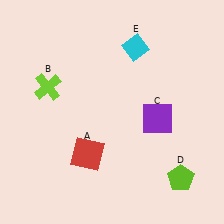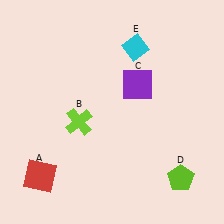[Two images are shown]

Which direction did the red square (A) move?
The red square (A) moved left.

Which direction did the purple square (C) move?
The purple square (C) moved up.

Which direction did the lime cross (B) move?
The lime cross (B) moved down.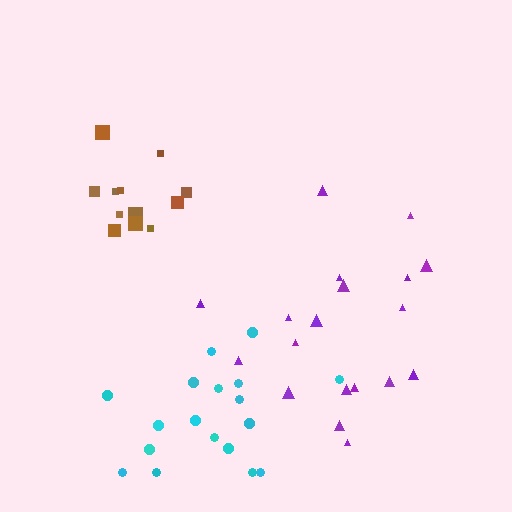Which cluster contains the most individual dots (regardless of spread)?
Purple (19).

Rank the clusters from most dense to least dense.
brown, cyan, purple.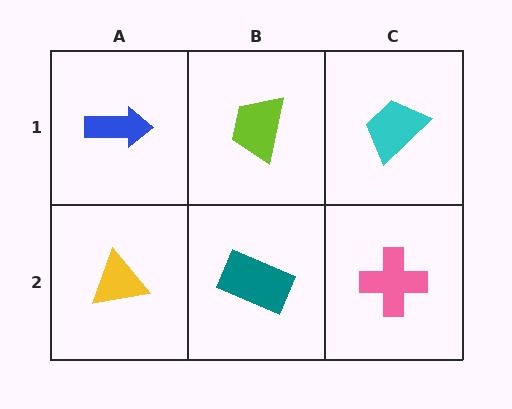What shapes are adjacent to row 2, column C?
A cyan trapezoid (row 1, column C), a teal rectangle (row 2, column B).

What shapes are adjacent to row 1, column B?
A teal rectangle (row 2, column B), a blue arrow (row 1, column A), a cyan trapezoid (row 1, column C).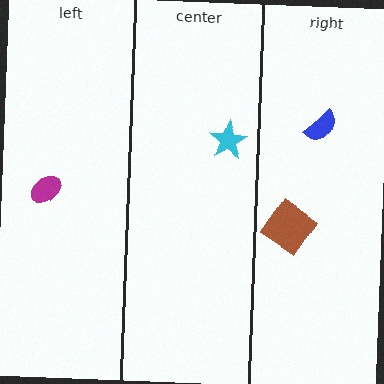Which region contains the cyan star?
The center region.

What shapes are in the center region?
The cyan star.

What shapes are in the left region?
The magenta ellipse.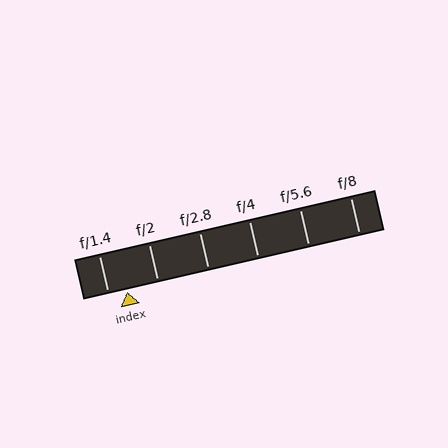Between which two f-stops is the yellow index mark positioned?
The index mark is between f/1.4 and f/2.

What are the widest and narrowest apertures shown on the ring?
The widest aperture shown is f/1.4 and the narrowest is f/8.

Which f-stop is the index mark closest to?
The index mark is closest to f/1.4.